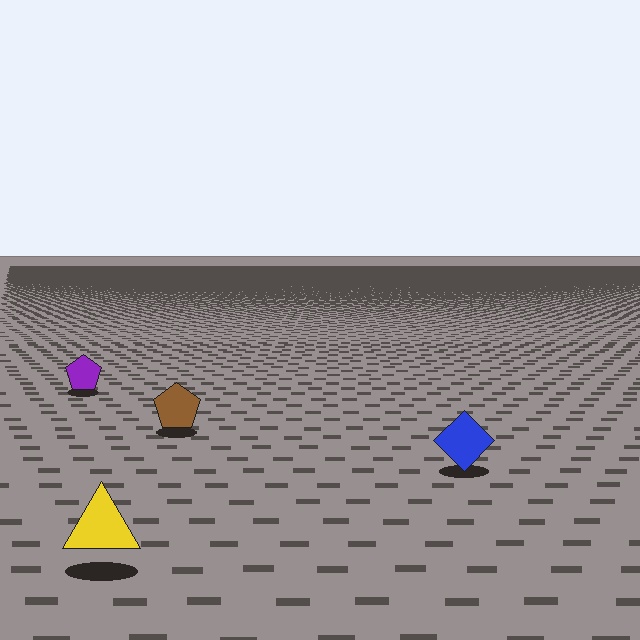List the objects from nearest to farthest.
From nearest to farthest: the yellow triangle, the blue diamond, the brown pentagon, the purple pentagon.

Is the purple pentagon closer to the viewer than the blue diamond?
No. The blue diamond is closer — you can tell from the texture gradient: the ground texture is coarser near it.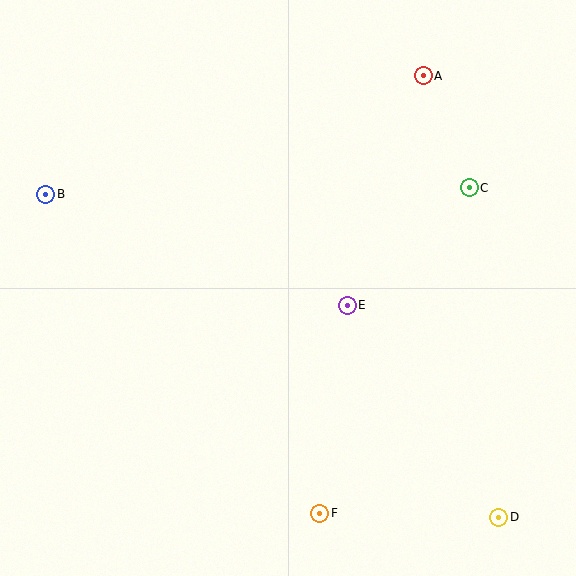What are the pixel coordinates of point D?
Point D is at (499, 517).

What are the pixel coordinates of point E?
Point E is at (347, 305).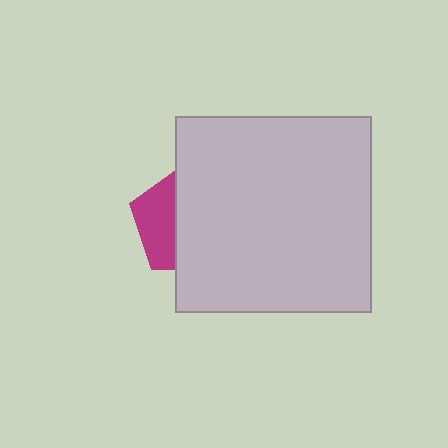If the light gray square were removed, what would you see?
You would see the complete magenta pentagon.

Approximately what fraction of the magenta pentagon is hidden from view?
Roughly 63% of the magenta pentagon is hidden behind the light gray square.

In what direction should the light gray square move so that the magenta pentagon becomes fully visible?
The light gray square should move right. That is the shortest direction to clear the overlap and leave the magenta pentagon fully visible.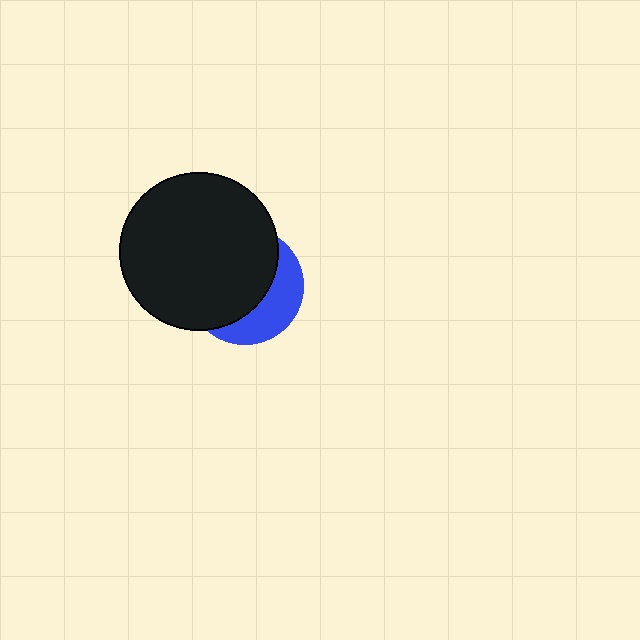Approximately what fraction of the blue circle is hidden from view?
Roughly 65% of the blue circle is hidden behind the black circle.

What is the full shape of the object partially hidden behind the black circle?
The partially hidden object is a blue circle.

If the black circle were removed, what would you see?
You would see the complete blue circle.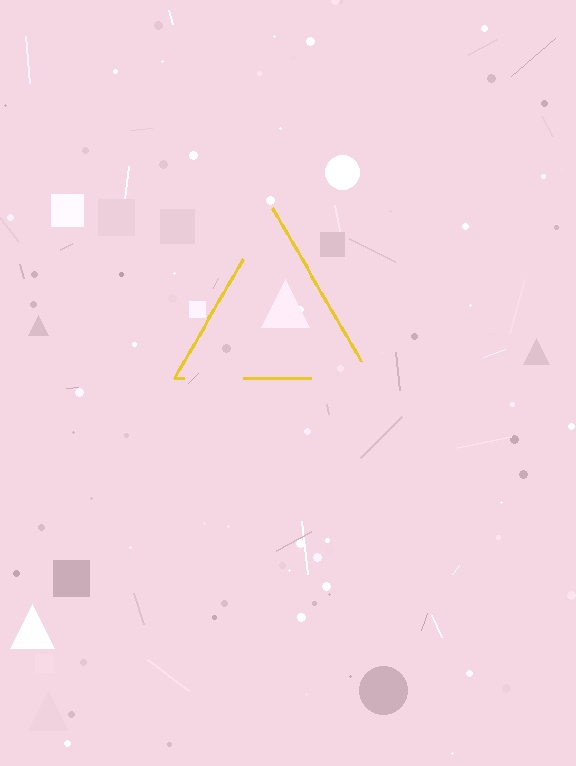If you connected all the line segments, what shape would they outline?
They would outline a triangle.